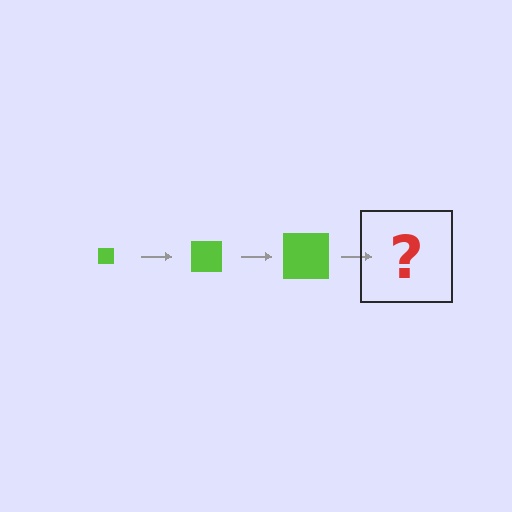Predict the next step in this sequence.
The next step is a lime square, larger than the previous one.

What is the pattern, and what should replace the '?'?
The pattern is that the square gets progressively larger each step. The '?' should be a lime square, larger than the previous one.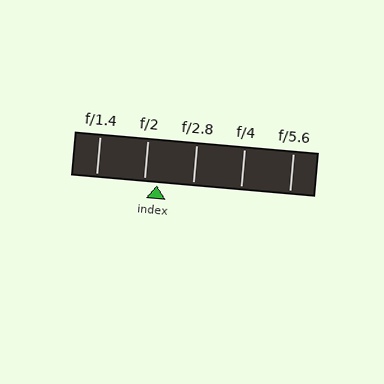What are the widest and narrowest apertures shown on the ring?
The widest aperture shown is f/1.4 and the narrowest is f/5.6.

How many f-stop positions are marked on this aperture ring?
There are 5 f-stop positions marked.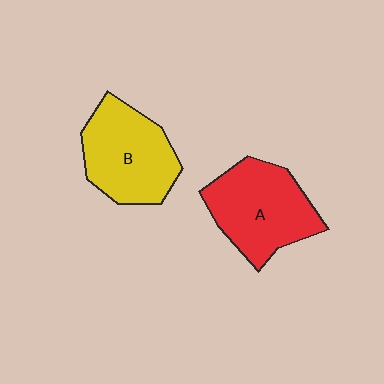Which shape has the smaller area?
Shape B (yellow).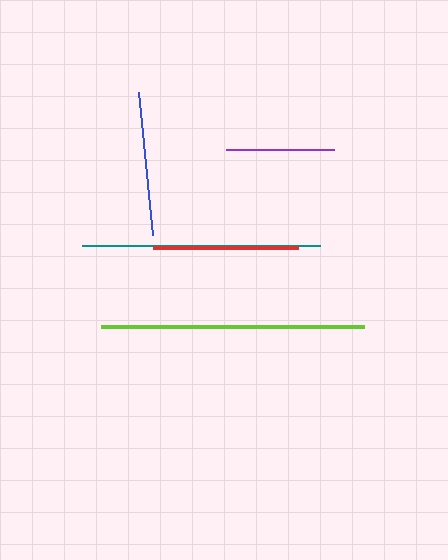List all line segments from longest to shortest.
From longest to shortest: lime, teal, red, blue, purple.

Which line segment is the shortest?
The purple line is the shortest at approximately 107 pixels.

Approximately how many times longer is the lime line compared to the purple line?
The lime line is approximately 2.4 times the length of the purple line.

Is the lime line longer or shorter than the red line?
The lime line is longer than the red line.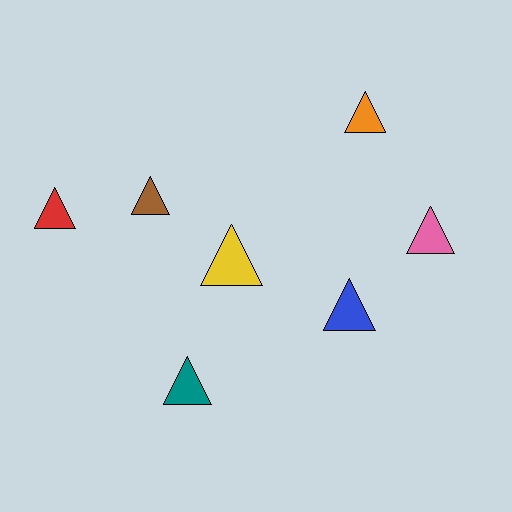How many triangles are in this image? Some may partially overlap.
There are 7 triangles.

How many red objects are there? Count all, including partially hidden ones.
There is 1 red object.